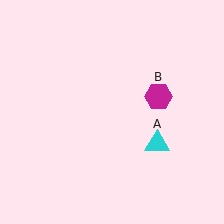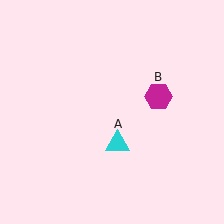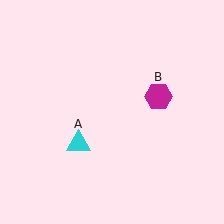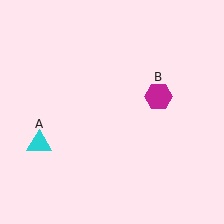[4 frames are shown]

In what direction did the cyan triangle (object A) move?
The cyan triangle (object A) moved left.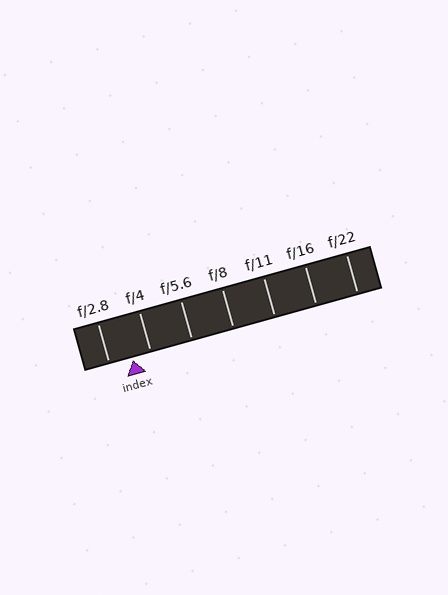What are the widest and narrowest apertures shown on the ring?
The widest aperture shown is f/2.8 and the narrowest is f/22.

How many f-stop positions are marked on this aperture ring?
There are 7 f-stop positions marked.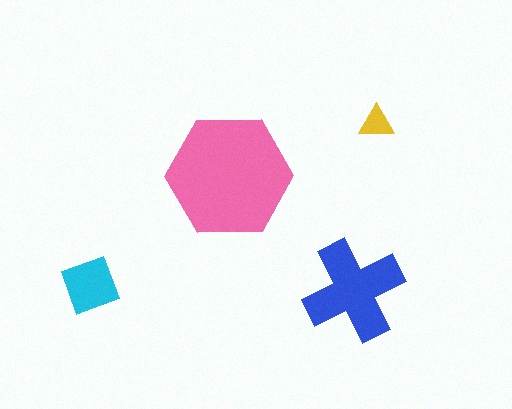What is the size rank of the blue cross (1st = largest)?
2nd.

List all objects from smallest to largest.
The yellow triangle, the cyan square, the blue cross, the pink hexagon.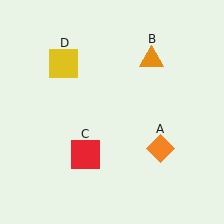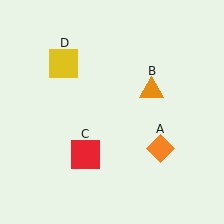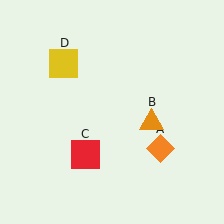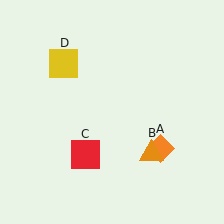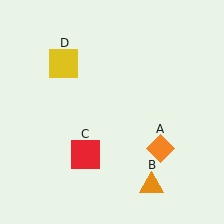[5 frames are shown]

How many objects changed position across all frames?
1 object changed position: orange triangle (object B).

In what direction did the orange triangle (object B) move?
The orange triangle (object B) moved down.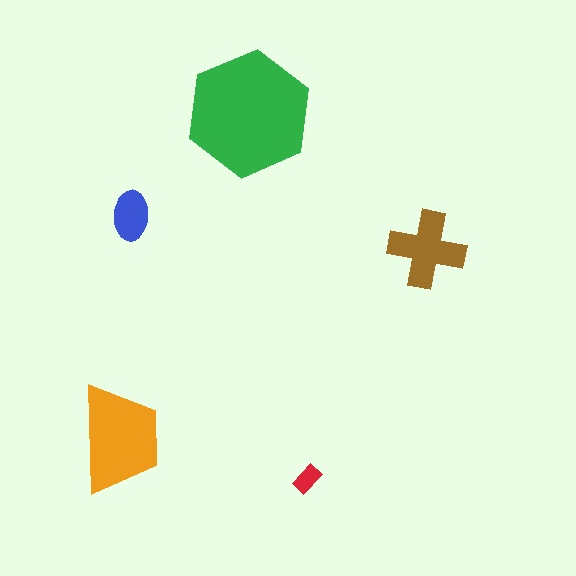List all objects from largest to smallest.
The green hexagon, the orange trapezoid, the brown cross, the blue ellipse, the red rectangle.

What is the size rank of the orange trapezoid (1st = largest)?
2nd.